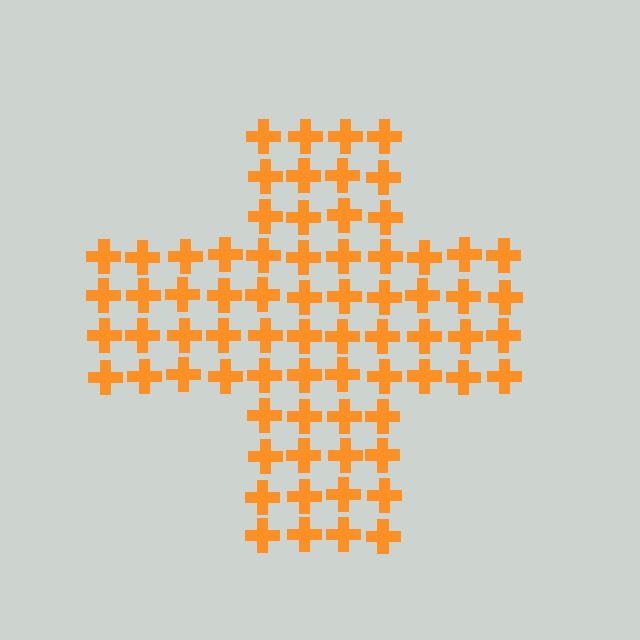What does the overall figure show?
The overall figure shows a cross.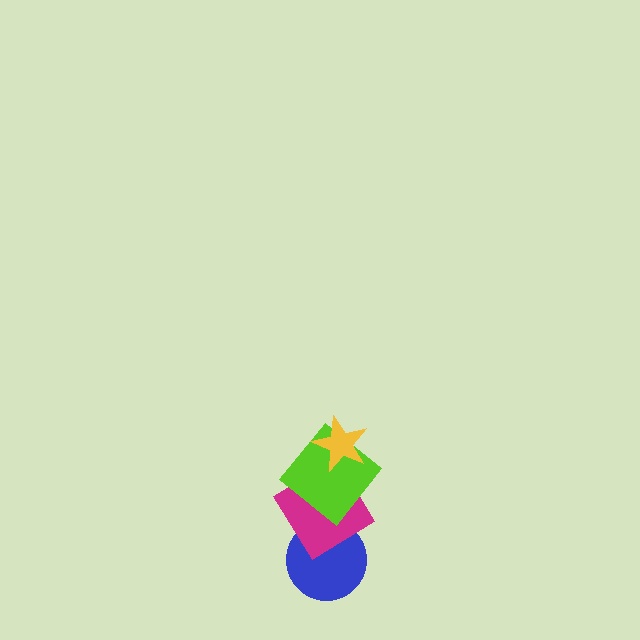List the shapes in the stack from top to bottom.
From top to bottom: the yellow star, the lime diamond, the magenta diamond, the blue circle.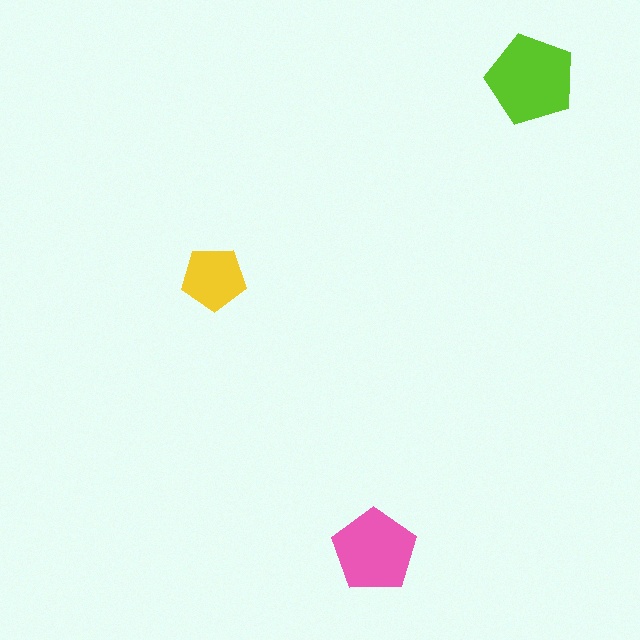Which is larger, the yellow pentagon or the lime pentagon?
The lime one.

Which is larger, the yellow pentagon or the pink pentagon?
The pink one.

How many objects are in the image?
There are 3 objects in the image.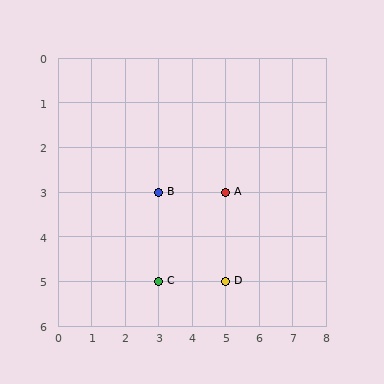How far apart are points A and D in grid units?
Points A and D are 2 rows apart.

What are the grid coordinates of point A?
Point A is at grid coordinates (5, 3).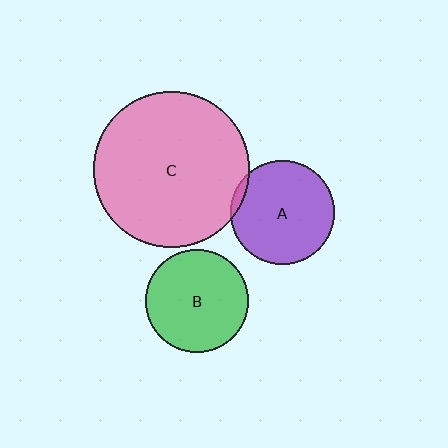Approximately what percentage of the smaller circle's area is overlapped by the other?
Approximately 5%.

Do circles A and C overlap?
Yes.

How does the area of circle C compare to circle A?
Approximately 2.2 times.